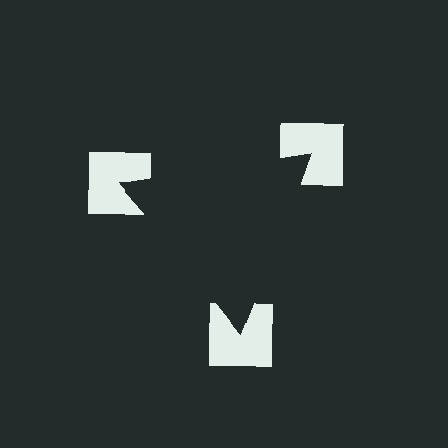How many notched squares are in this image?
There are 3 — one at each vertex of the illusory triangle.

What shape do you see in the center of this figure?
An illusory triangle — its edges are inferred from the aligned wedge cuts in the notched squares, not physically drawn.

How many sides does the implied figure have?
3 sides.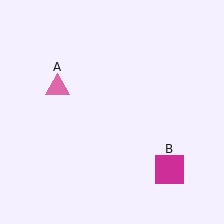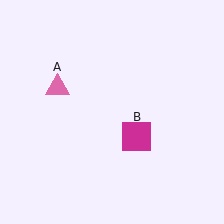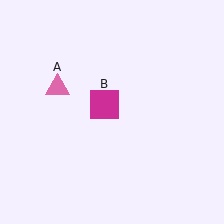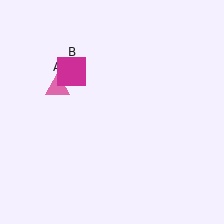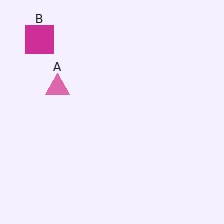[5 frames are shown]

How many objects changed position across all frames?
1 object changed position: magenta square (object B).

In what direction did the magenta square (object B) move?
The magenta square (object B) moved up and to the left.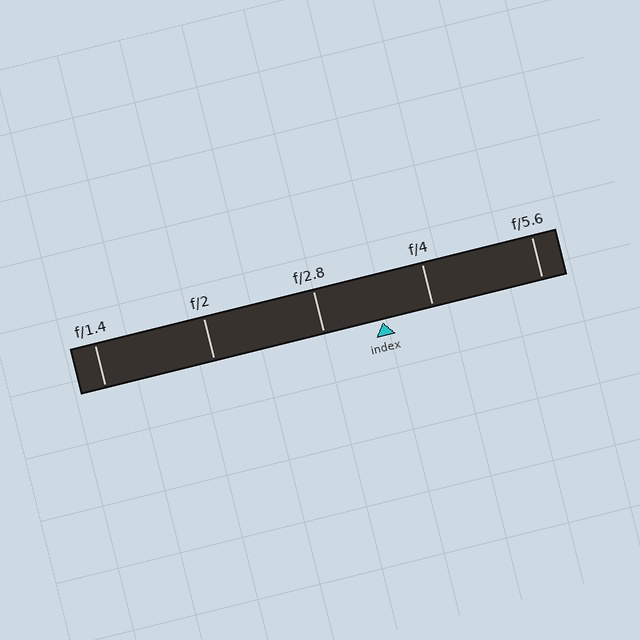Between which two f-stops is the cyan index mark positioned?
The index mark is between f/2.8 and f/4.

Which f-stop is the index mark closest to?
The index mark is closest to f/4.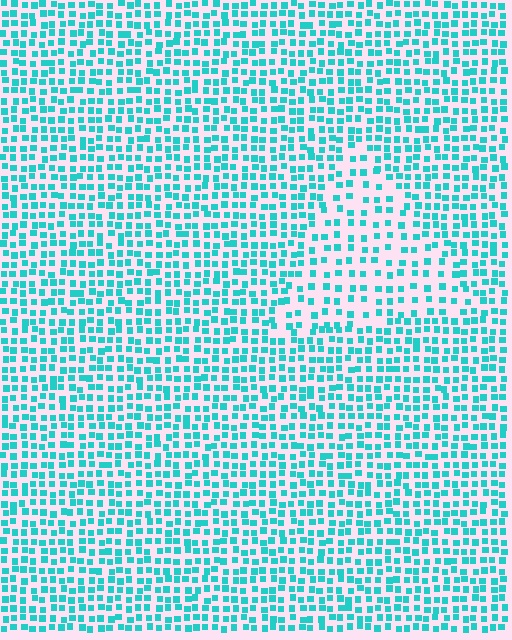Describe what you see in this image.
The image contains small cyan elements arranged at two different densities. A triangle-shaped region is visible where the elements are less densely packed than the surrounding area.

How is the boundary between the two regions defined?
The boundary is defined by a change in element density (approximately 1.8x ratio). All elements are the same color, size, and shape.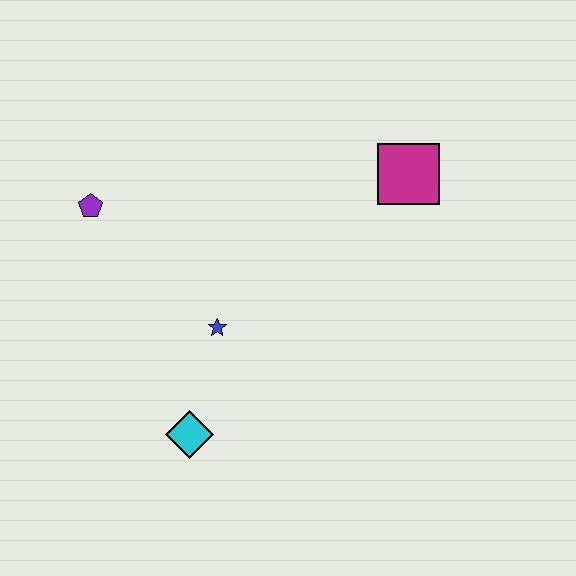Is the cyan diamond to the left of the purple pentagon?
No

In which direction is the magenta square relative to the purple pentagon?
The magenta square is to the right of the purple pentagon.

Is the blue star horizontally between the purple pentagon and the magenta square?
Yes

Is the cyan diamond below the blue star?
Yes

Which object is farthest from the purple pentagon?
The magenta square is farthest from the purple pentagon.